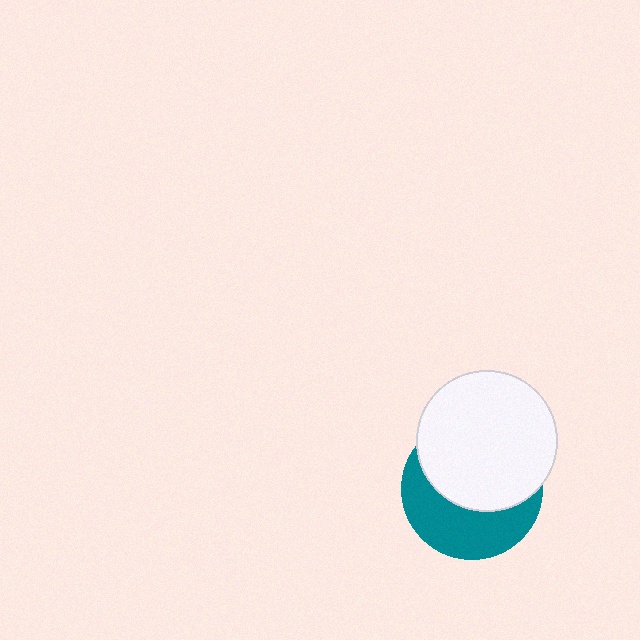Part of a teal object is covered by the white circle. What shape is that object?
It is a circle.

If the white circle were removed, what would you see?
You would see the complete teal circle.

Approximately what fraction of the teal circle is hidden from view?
Roughly 56% of the teal circle is hidden behind the white circle.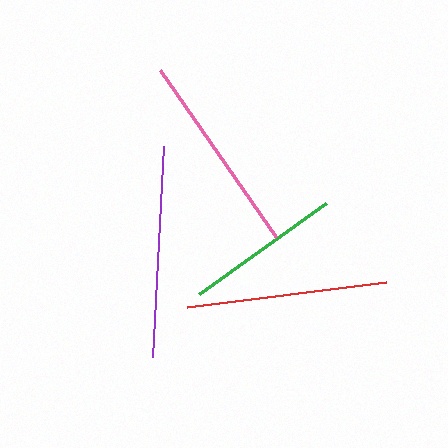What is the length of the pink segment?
The pink segment is approximately 203 pixels long.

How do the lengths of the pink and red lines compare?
The pink and red lines are approximately the same length.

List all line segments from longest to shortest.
From longest to shortest: purple, pink, red, green.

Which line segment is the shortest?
The green line is the shortest at approximately 157 pixels.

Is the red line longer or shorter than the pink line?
The pink line is longer than the red line.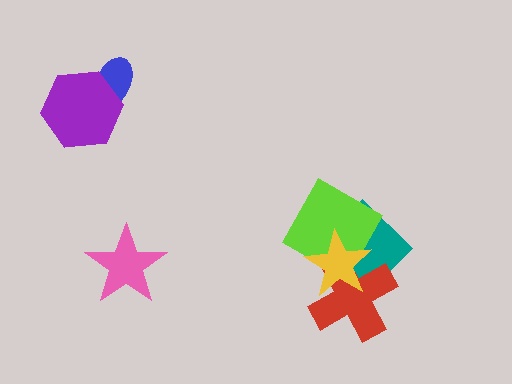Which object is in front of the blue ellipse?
The purple hexagon is in front of the blue ellipse.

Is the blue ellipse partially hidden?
Yes, it is partially covered by another shape.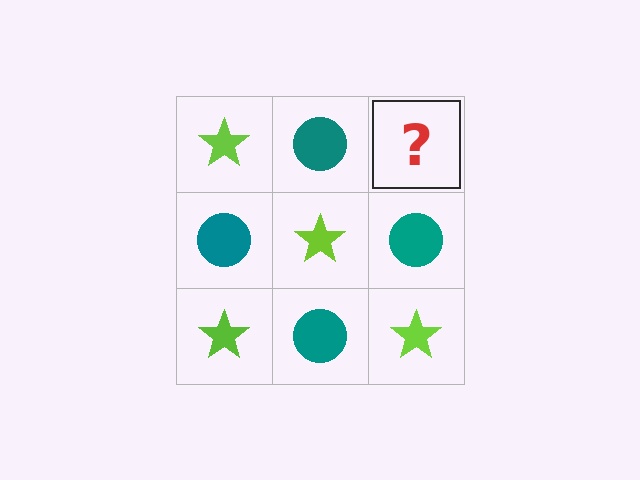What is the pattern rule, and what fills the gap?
The rule is that it alternates lime star and teal circle in a checkerboard pattern. The gap should be filled with a lime star.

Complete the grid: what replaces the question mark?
The question mark should be replaced with a lime star.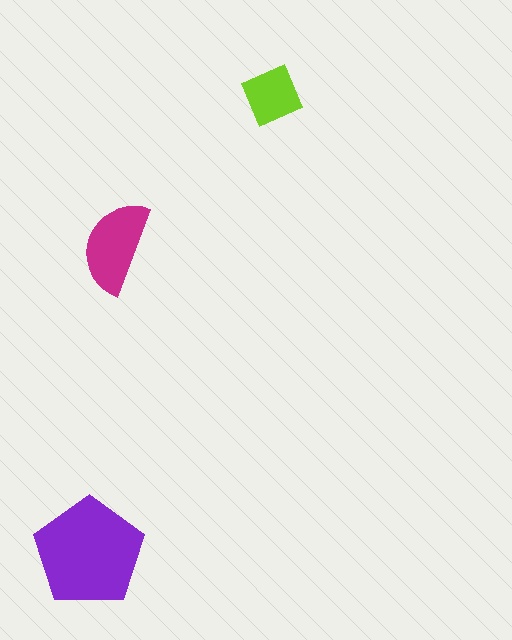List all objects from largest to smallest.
The purple pentagon, the magenta semicircle, the lime square.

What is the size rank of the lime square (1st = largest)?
3rd.